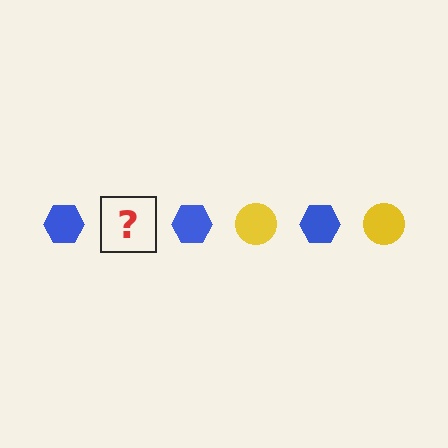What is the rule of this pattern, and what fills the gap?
The rule is that the pattern alternates between blue hexagon and yellow circle. The gap should be filled with a yellow circle.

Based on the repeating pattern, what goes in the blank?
The blank should be a yellow circle.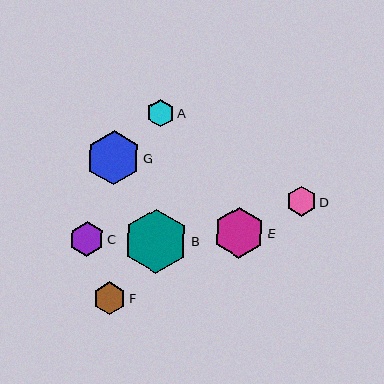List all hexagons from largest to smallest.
From largest to smallest: B, G, E, C, F, D, A.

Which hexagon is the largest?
Hexagon B is the largest with a size of approximately 65 pixels.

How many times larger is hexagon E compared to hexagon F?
Hexagon E is approximately 1.5 times the size of hexagon F.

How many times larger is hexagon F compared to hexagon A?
Hexagon F is approximately 1.2 times the size of hexagon A.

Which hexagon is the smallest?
Hexagon A is the smallest with a size of approximately 27 pixels.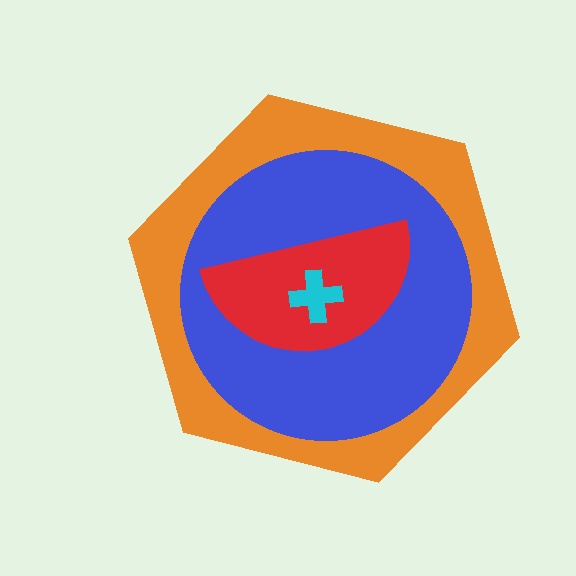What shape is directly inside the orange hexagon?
The blue circle.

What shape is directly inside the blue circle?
The red semicircle.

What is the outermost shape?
The orange hexagon.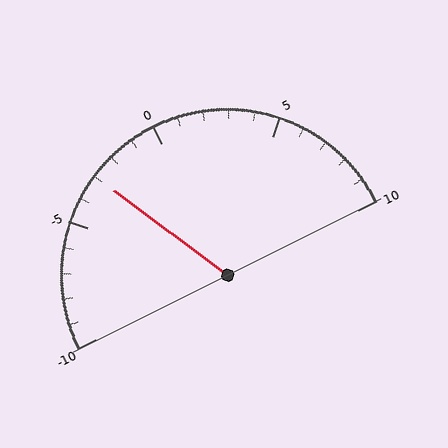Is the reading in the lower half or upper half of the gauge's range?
The reading is in the lower half of the range (-10 to 10).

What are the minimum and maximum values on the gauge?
The gauge ranges from -10 to 10.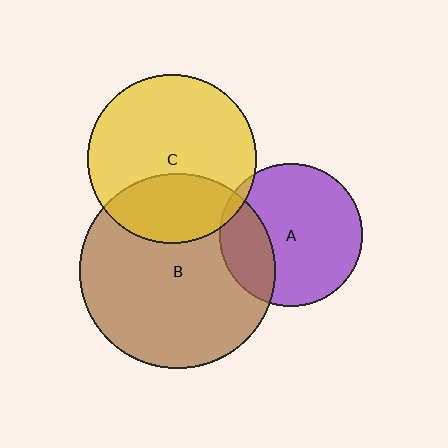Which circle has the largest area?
Circle B (brown).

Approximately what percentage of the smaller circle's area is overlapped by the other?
Approximately 30%.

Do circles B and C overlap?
Yes.